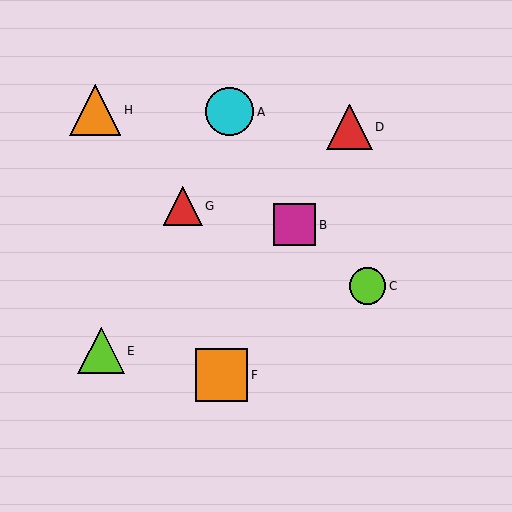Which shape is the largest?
The orange square (labeled F) is the largest.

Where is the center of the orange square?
The center of the orange square is at (221, 375).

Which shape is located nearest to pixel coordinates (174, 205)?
The red triangle (labeled G) at (183, 206) is nearest to that location.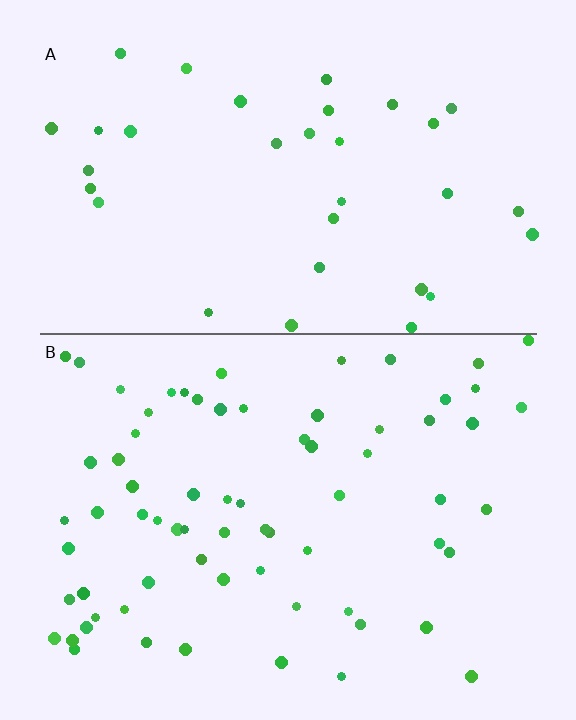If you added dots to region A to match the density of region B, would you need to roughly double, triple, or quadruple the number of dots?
Approximately double.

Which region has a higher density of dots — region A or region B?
B (the bottom).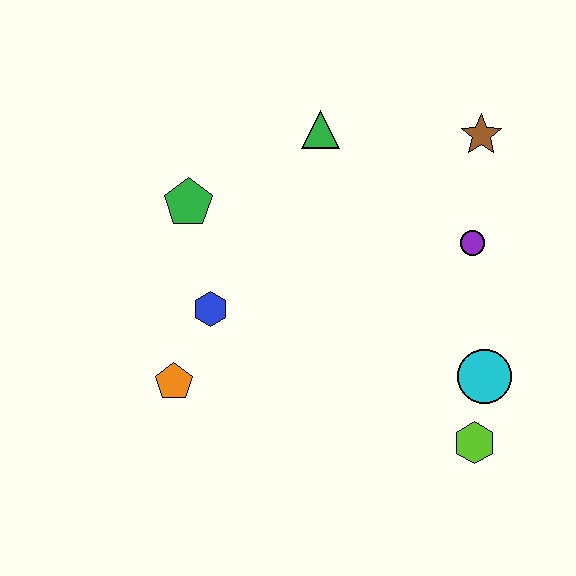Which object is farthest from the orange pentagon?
The brown star is farthest from the orange pentagon.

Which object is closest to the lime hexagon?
The cyan circle is closest to the lime hexagon.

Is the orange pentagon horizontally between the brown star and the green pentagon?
No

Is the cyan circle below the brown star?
Yes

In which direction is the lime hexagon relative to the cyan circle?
The lime hexagon is below the cyan circle.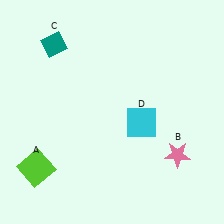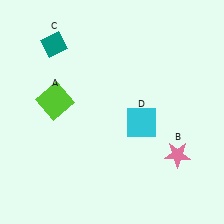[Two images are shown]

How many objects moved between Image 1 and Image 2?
1 object moved between the two images.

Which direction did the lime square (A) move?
The lime square (A) moved up.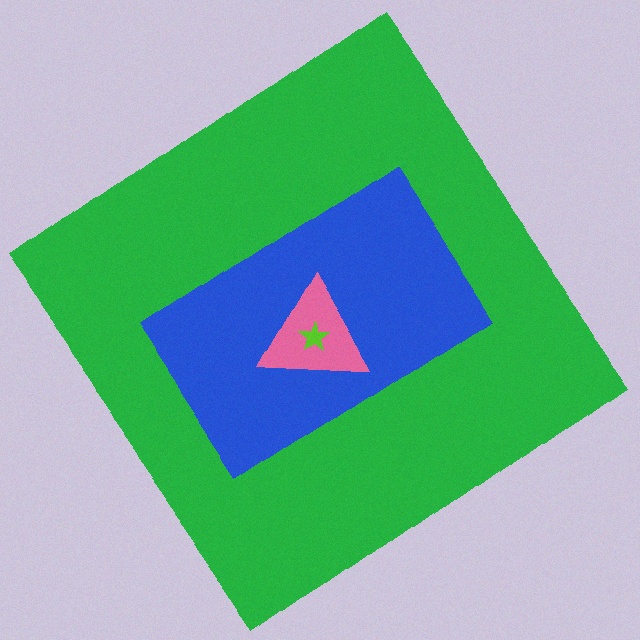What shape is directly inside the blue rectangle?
The pink triangle.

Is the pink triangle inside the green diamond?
Yes.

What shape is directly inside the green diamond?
The blue rectangle.